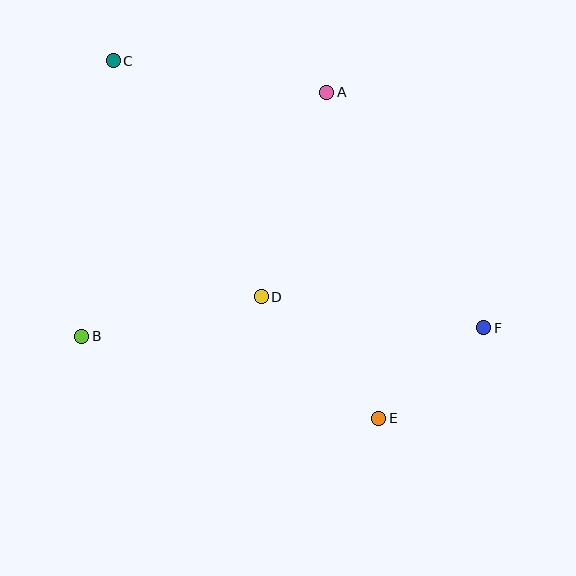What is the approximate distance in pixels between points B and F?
The distance between B and F is approximately 402 pixels.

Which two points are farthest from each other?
Points C and F are farthest from each other.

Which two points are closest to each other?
Points E and F are closest to each other.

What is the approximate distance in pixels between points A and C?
The distance between A and C is approximately 216 pixels.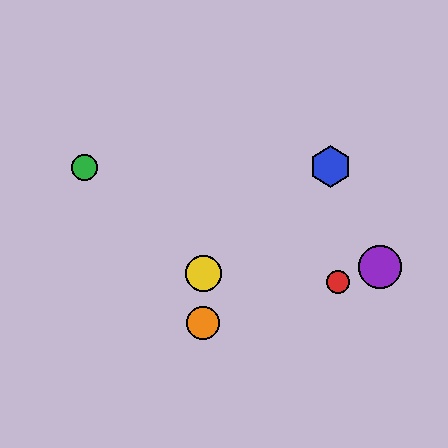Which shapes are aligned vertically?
The yellow circle, the orange circle are aligned vertically.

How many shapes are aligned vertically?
2 shapes (the yellow circle, the orange circle) are aligned vertically.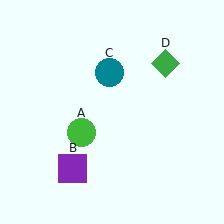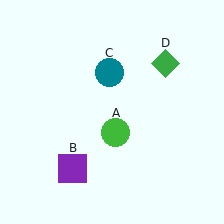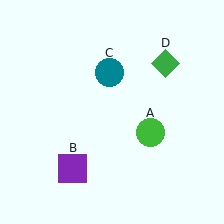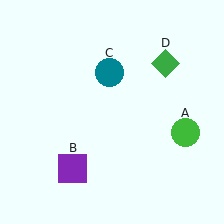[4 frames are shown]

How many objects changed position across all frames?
1 object changed position: green circle (object A).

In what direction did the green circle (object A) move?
The green circle (object A) moved right.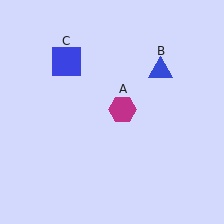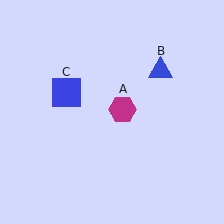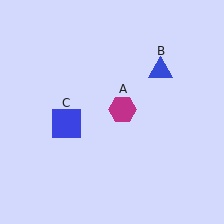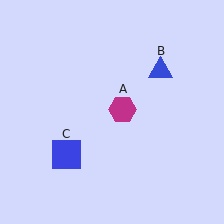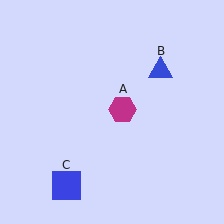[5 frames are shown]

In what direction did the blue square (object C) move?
The blue square (object C) moved down.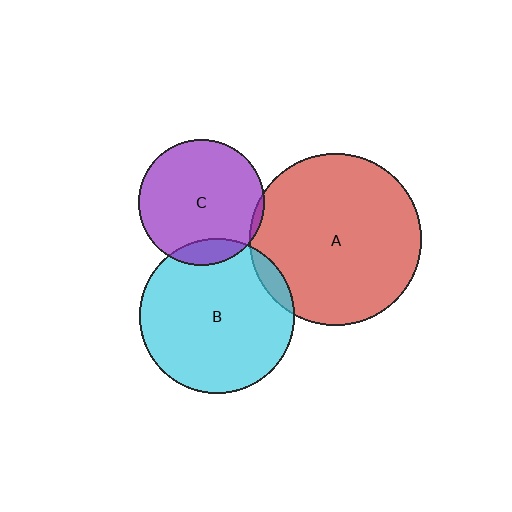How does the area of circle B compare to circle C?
Approximately 1.5 times.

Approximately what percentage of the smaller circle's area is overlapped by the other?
Approximately 10%.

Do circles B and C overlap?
Yes.